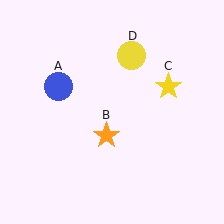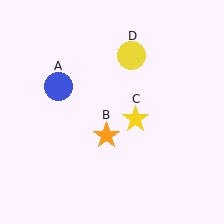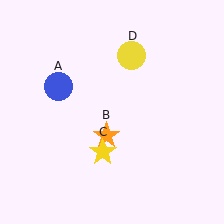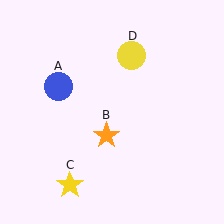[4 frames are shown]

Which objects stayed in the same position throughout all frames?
Blue circle (object A) and orange star (object B) and yellow circle (object D) remained stationary.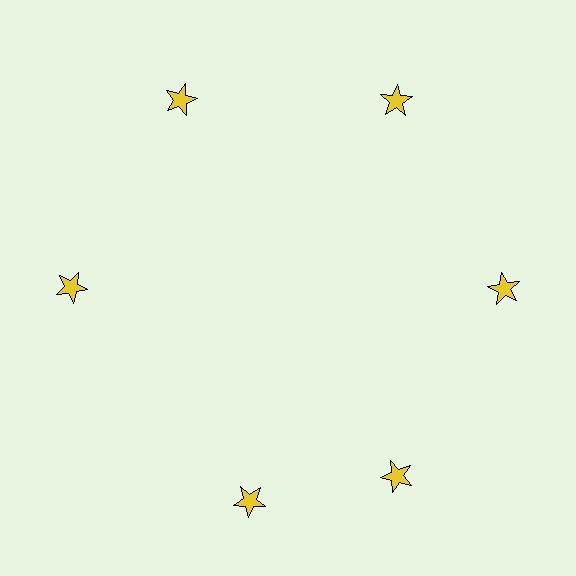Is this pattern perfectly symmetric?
No. The 6 yellow stars are arranged in a ring, but one element near the 7 o'clock position is rotated out of alignment along the ring, breaking the 6-fold rotational symmetry.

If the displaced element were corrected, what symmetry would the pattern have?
It would have 6-fold rotational symmetry — the pattern would map onto itself every 60 degrees.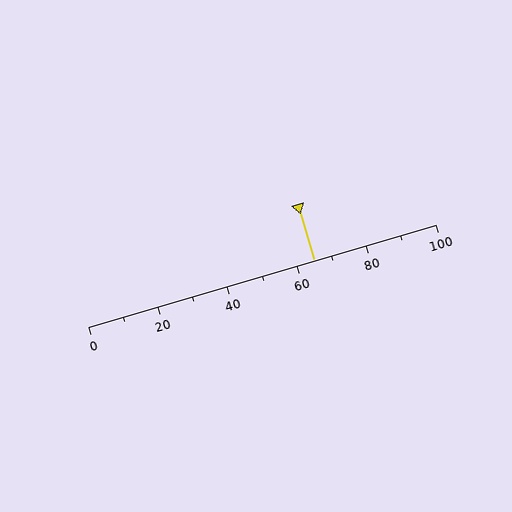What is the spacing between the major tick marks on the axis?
The major ticks are spaced 20 apart.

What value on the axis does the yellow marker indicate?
The marker indicates approximately 65.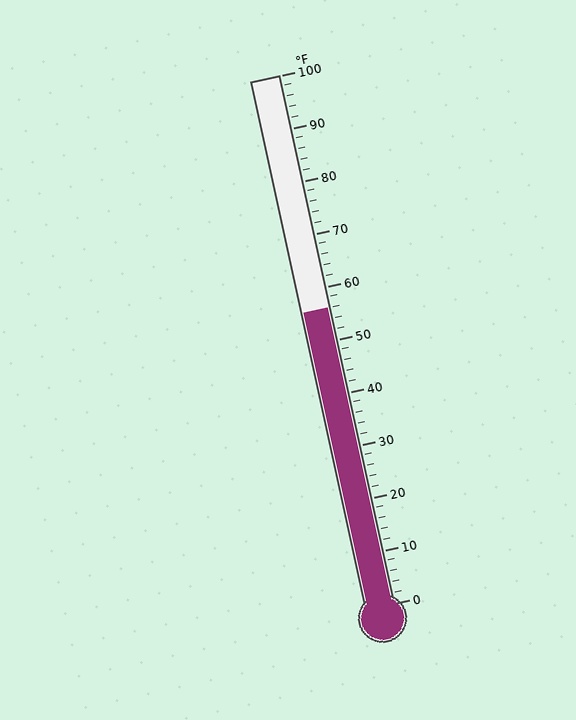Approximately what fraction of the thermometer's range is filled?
The thermometer is filled to approximately 55% of its range.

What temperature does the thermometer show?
The thermometer shows approximately 56°F.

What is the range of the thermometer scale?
The thermometer scale ranges from 0°F to 100°F.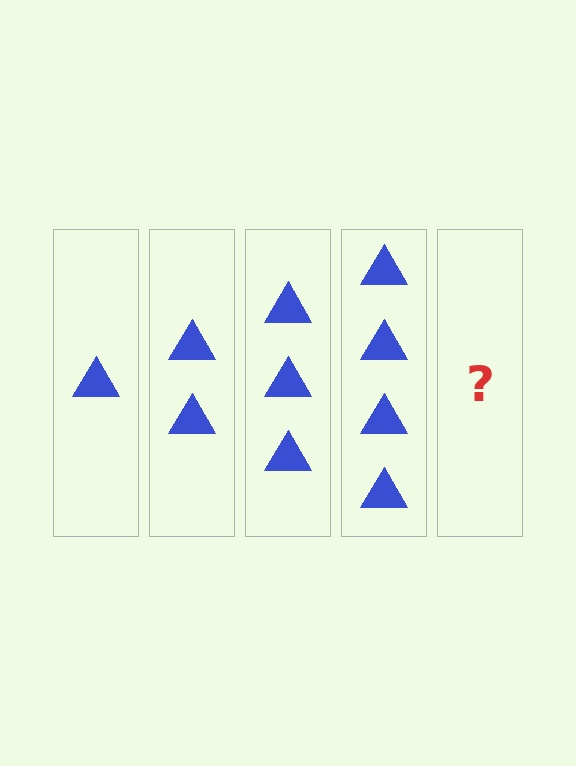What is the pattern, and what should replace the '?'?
The pattern is that each step adds one more triangle. The '?' should be 5 triangles.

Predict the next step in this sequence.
The next step is 5 triangles.